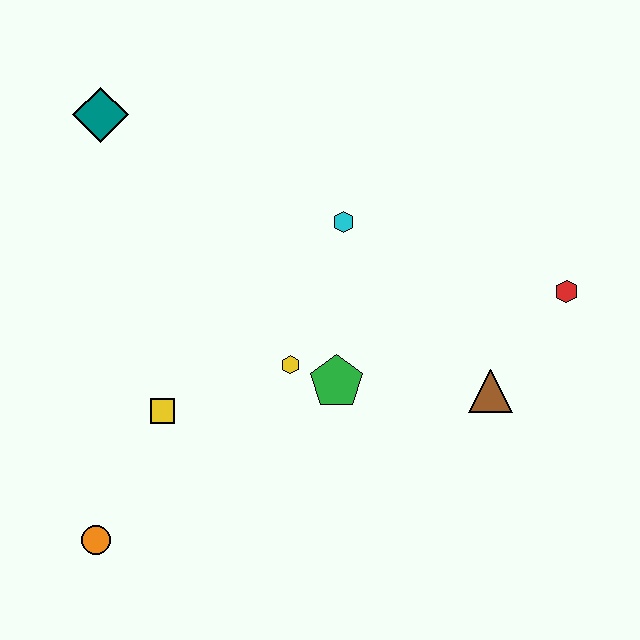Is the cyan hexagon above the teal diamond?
No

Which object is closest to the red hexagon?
The brown triangle is closest to the red hexagon.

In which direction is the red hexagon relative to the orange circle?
The red hexagon is to the right of the orange circle.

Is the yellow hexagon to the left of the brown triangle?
Yes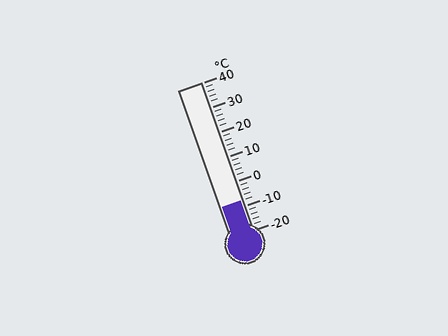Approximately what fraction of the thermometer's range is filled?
The thermometer is filled to approximately 20% of its range.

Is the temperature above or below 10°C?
The temperature is below 10°C.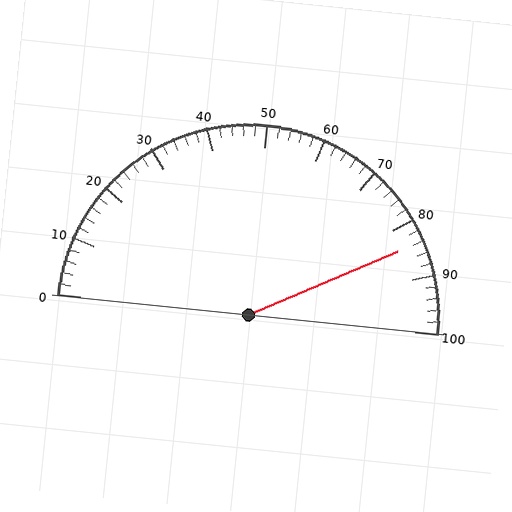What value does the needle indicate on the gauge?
The needle indicates approximately 84.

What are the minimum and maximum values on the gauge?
The gauge ranges from 0 to 100.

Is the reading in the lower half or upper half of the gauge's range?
The reading is in the upper half of the range (0 to 100).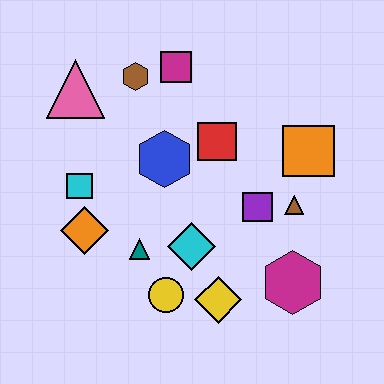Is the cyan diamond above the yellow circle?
Yes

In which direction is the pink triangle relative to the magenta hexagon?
The pink triangle is to the left of the magenta hexagon.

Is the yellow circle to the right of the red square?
No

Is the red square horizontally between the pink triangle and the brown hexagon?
No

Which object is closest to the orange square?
The brown triangle is closest to the orange square.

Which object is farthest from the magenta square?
The magenta hexagon is farthest from the magenta square.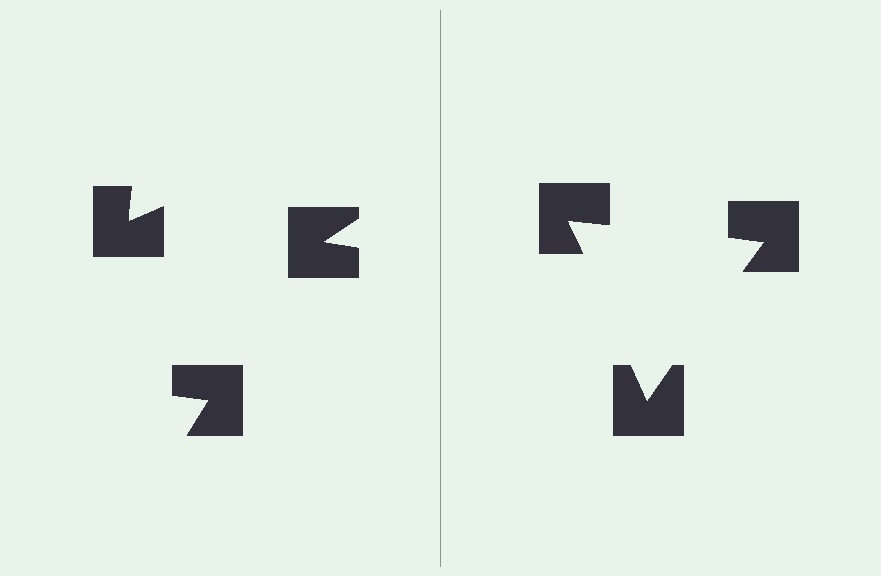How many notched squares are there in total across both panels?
6 — 3 on each side.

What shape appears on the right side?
An illusory triangle.